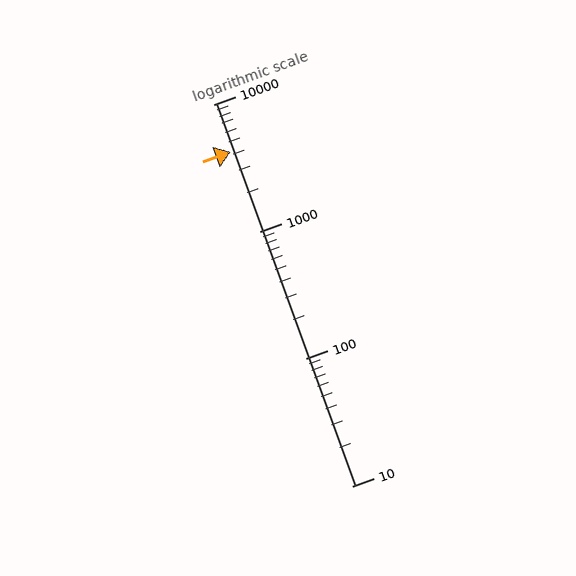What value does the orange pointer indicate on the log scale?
The pointer indicates approximately 4200.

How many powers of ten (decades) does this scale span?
The scale spans 3 decades, from 10 to 10000.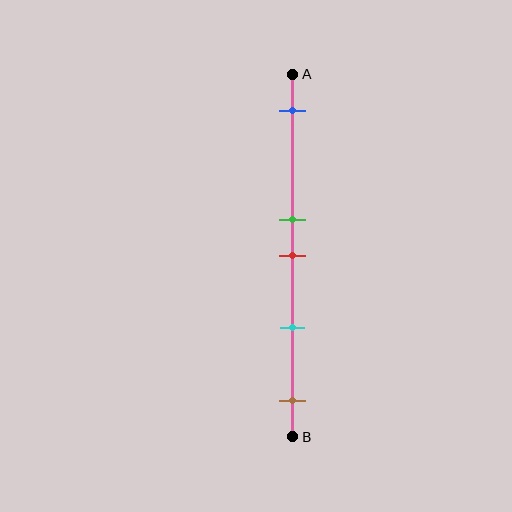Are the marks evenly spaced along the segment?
No, the marks are not evenly spaced.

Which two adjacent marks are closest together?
The green and red marks are the closest adjacent pair.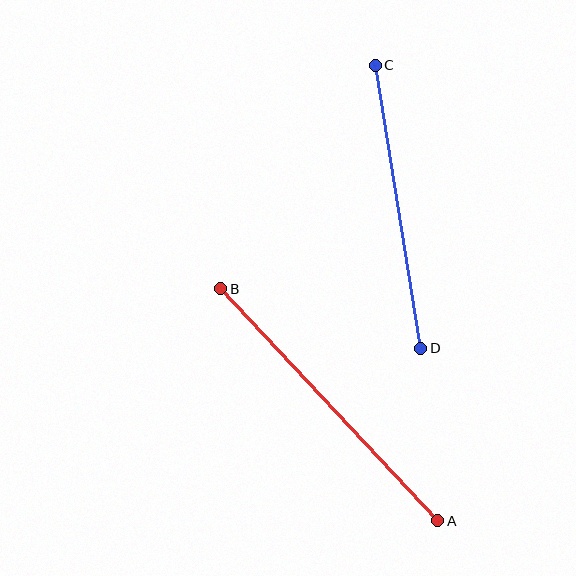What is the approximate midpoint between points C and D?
The midpoint is at approximately (398, 207) pixels.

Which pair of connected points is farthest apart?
Points A and B are farthest apart.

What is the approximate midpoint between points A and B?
The midpoint is at approximately (329, 405) pixels.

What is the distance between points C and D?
The distance is approximately 287 pixels.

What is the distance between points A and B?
The distance is approximately 318 pixels.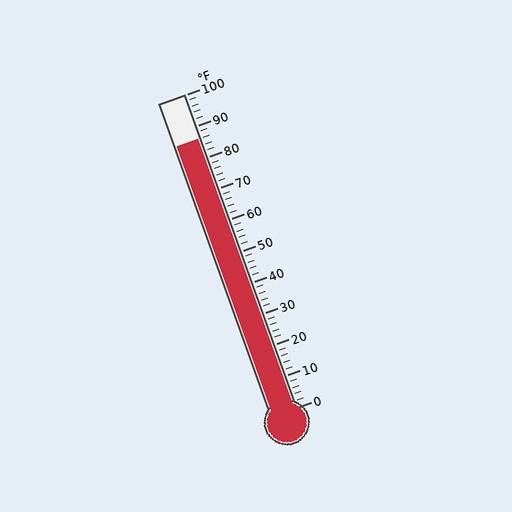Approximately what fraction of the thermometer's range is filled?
The thermometer is filled to approximately 85% of its range.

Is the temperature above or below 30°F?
The temperature is above 30°F.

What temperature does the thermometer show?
The thermometer shows approximately 86°F.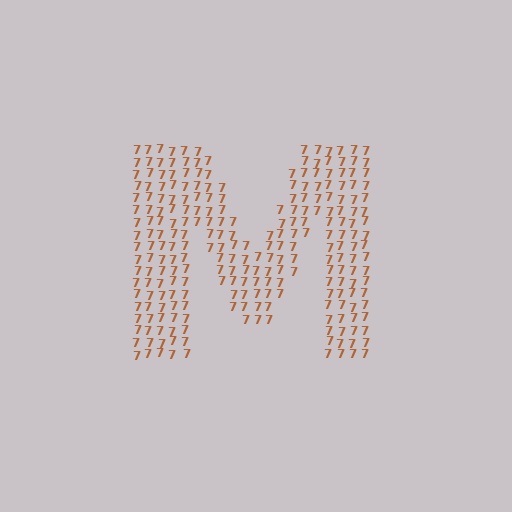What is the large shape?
The large shape is the letter M.